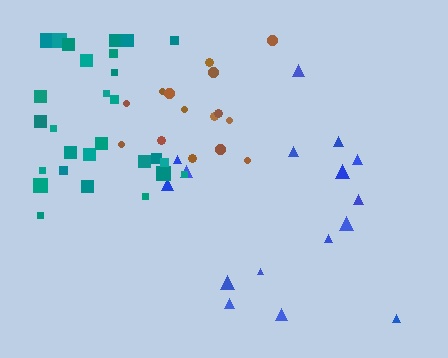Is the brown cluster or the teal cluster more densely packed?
Brown.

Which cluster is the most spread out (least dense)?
Blue.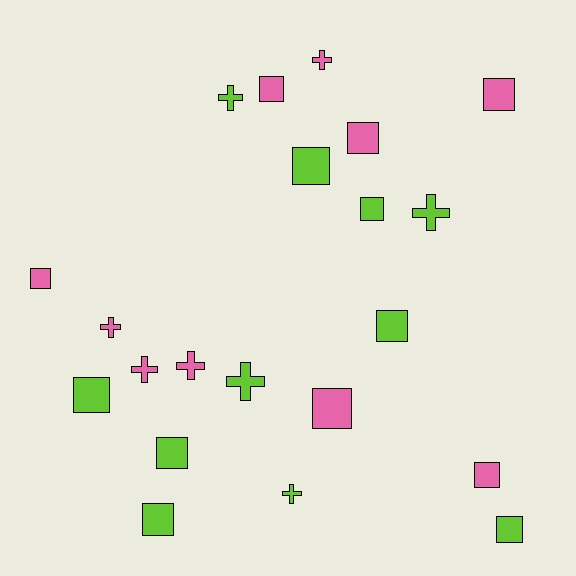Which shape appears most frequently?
Square, with 13 objects.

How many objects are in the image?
There are 21 objects.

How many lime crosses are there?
There are 4 lime crosses.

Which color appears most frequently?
Lime, with 11 objects.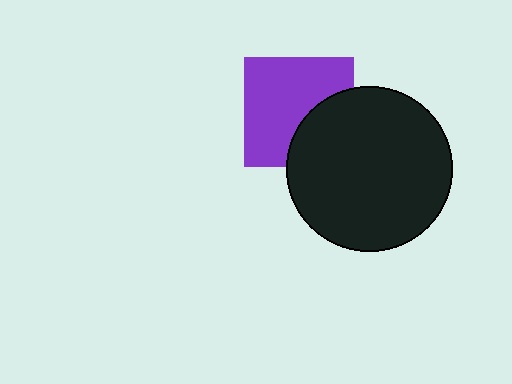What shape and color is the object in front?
The object in front is a black circle.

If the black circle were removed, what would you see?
You would see the complete purple square.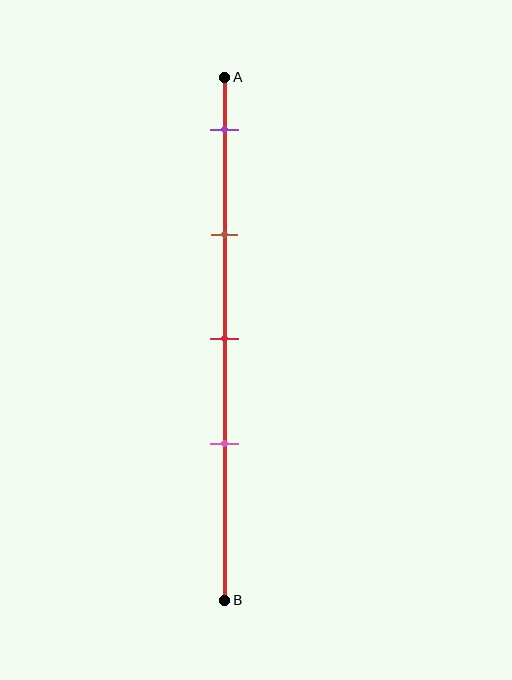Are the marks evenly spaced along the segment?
Yes, the marks are approximately evenly spaced.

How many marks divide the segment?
There are 4 marks dividing the segment.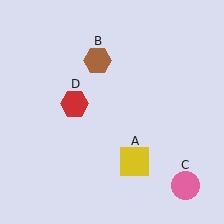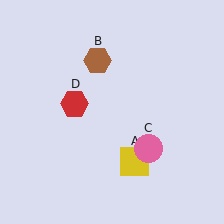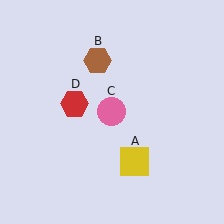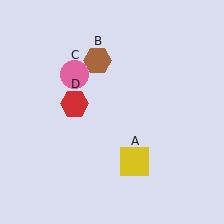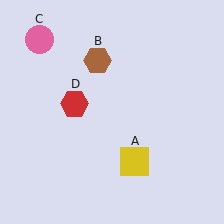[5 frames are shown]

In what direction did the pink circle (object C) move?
The pink circle (object C) moved up and to the left.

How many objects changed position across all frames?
1 object changed position: pink circle (object C).